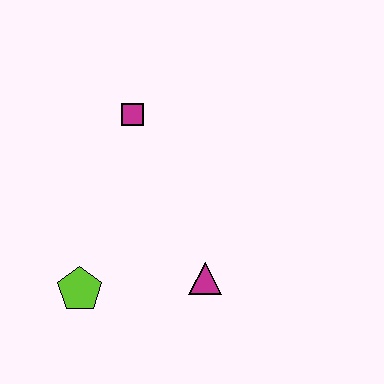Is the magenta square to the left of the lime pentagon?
No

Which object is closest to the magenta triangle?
The lime pentagon is closest to the magenta triangle.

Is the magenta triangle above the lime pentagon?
Yes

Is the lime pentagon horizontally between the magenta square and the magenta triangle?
No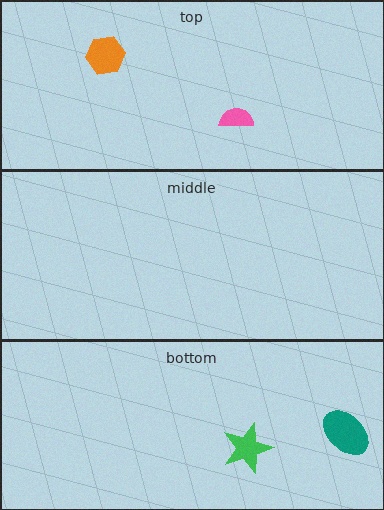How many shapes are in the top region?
2.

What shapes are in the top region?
The pink semicircle, the orange hexagon.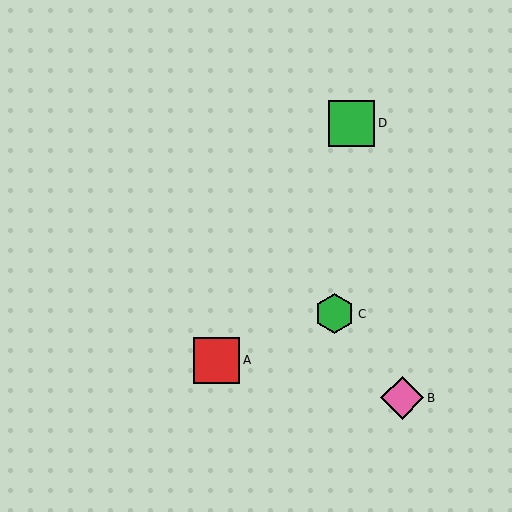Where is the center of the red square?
The center of the red square is at (217, 360).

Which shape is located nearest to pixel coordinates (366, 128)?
The green square (labeled D) at (352, 123) is nearest to that location.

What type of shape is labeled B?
Shape B is a pink diamond.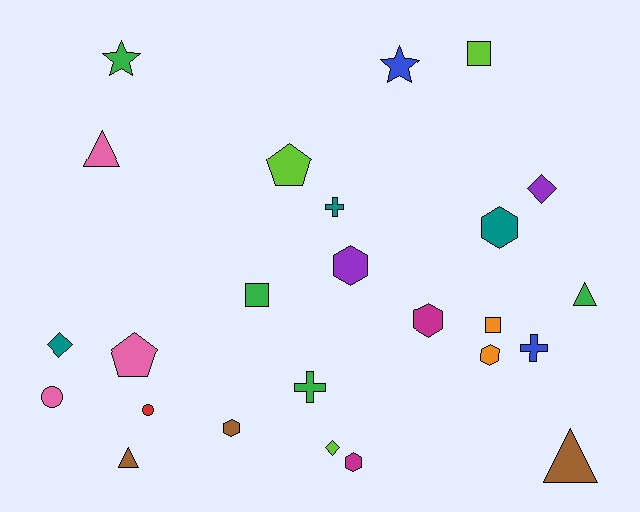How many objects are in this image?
There are 25 objects.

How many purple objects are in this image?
There are 2 purple objects.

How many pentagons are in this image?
There are 2 pentagons.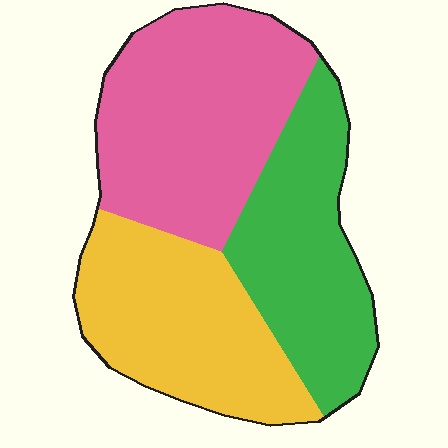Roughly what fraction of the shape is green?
Green takes up about one third (1/3) of the shape.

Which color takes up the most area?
Pink, at roughly 40%.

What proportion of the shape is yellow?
Yellow covers roughly 30% of the shape.